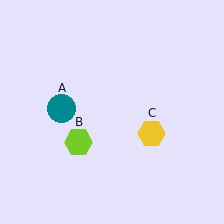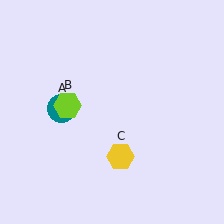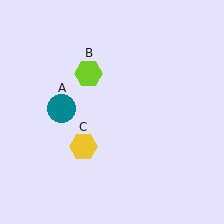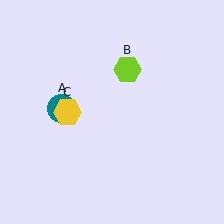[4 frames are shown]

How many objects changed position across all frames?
2 objects changed position: lime hexagon (object B), yellow hexagon (object C).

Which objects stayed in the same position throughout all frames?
Teal circle (object A) remained stationary.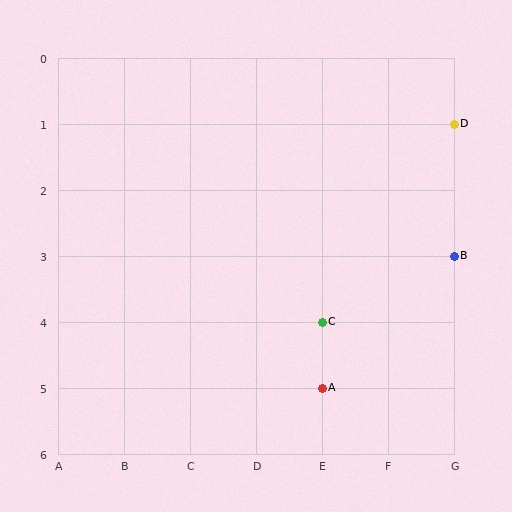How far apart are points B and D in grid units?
Points B and D are 2 rows apart.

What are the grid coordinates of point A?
Point A is at grid coordinates (E, 5).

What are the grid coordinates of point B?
Point B is at grid coordinates (G, 3).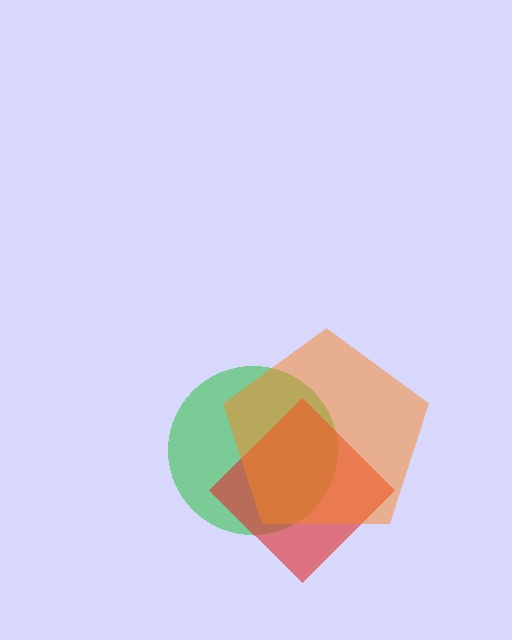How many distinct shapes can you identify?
There are 3 distinct shapes: a green circle, a red diamond, an orange pentagon.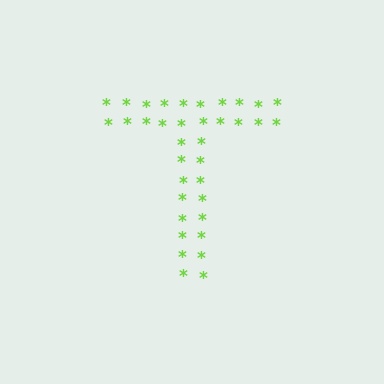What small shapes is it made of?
It is made of small asterisks.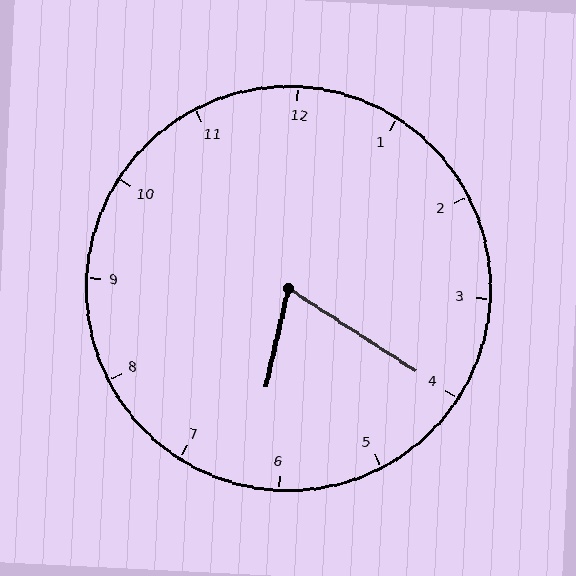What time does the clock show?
6:20.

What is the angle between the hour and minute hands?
Approximately 70 degrees.